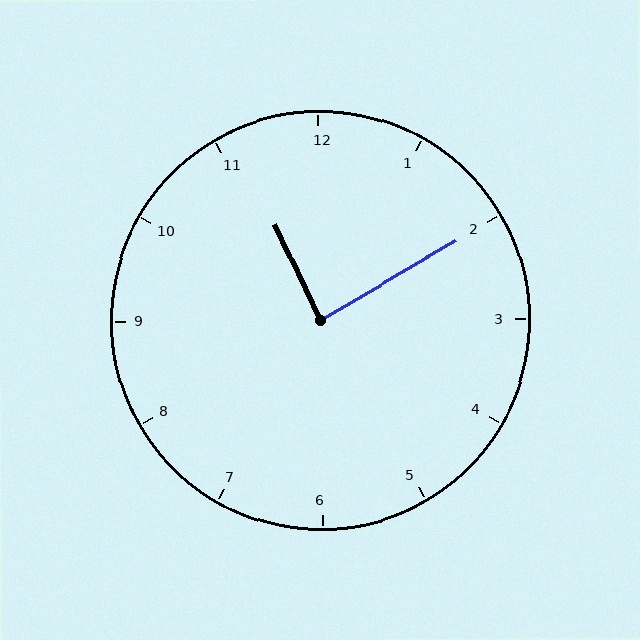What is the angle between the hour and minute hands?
Approximately 85 degrees.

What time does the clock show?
11:10.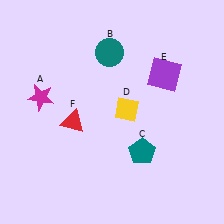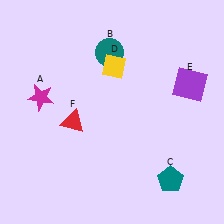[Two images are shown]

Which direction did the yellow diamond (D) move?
The yellow diamond (D) moved up.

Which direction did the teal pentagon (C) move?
The teal pentagon (C) moved right.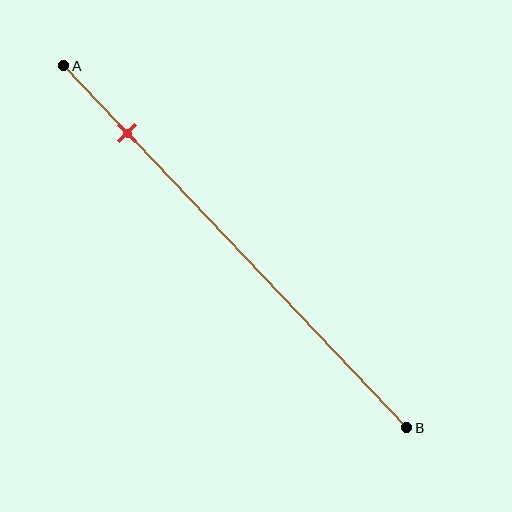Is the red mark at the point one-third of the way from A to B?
No, the mark is at about 20% from A, not at the 33% one-third point.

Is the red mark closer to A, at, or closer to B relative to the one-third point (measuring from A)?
The red mark is closer to point A than the one-third point of segment AB.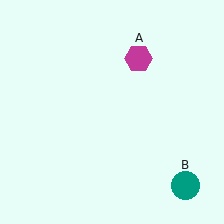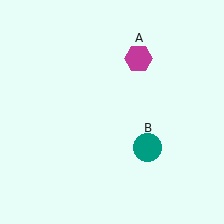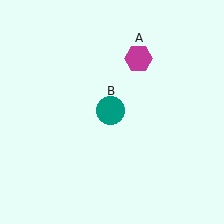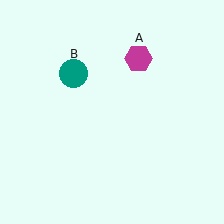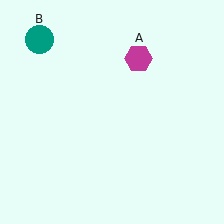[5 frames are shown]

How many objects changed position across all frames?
1 object changed position: teal circle (object B).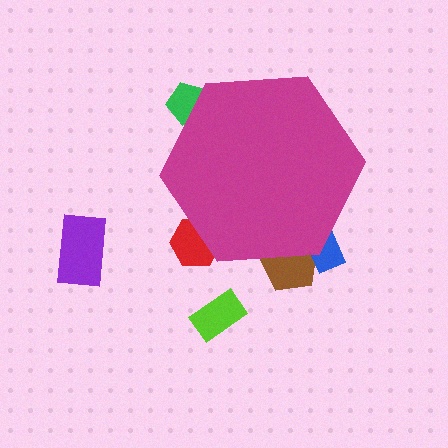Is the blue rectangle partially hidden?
Yes, the blue rectangle is partially hidden behind the magenta hexagon.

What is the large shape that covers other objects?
A magenta hexagon.